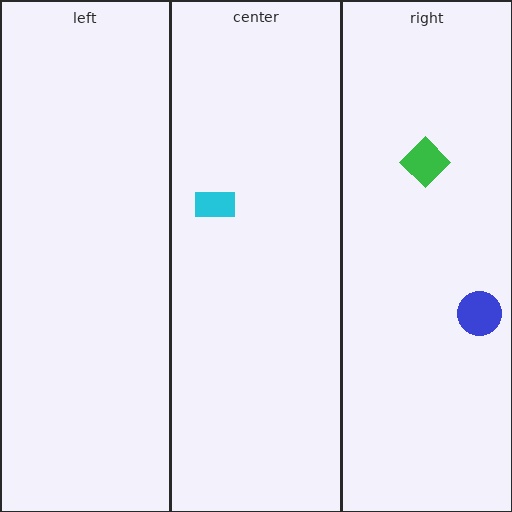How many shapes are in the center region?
1.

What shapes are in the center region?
The cyan rectangle.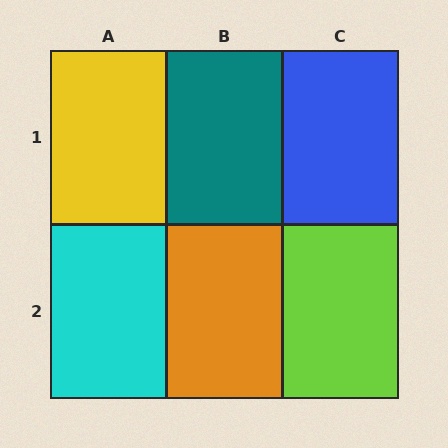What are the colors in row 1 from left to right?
Yellow, teal, blue.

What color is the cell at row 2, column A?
Cyan.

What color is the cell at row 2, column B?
Orange.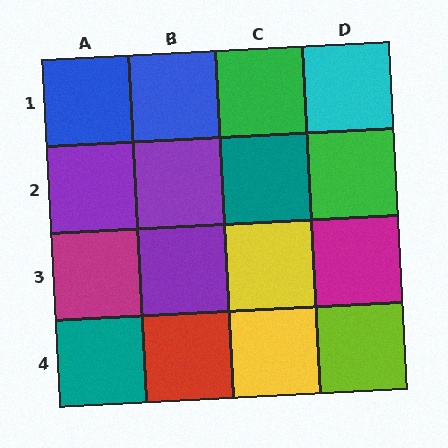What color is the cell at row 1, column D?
Cyan.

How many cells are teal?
2 cells are teal.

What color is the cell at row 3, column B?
Purple.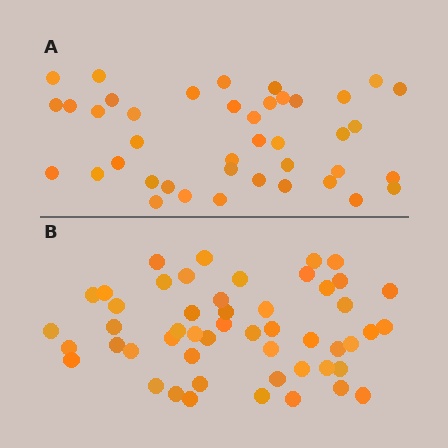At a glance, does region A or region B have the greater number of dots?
Region B (the bottom region) has more dots.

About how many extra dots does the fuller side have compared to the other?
Region B has roughly 10 or so more dots than region A.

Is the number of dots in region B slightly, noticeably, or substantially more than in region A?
Region B has only slightly more — the two regions are fairly close. The ratio is roughly 1.2 to 1.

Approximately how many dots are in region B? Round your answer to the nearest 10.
About 50 dots. (The exact count is 51, which rounds to 50.)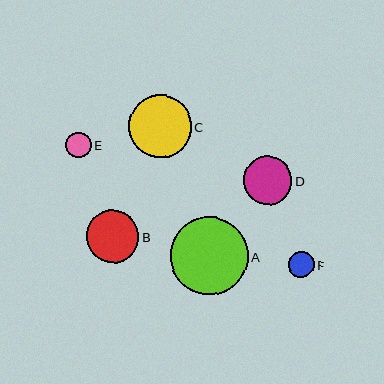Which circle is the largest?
Circle A is the largest with a size of approximately 78 pixels.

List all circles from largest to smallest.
From largest to smallest: A, C, B, D, E, F.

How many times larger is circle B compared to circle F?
Circle B is approximately 2.1 times the size of circle F.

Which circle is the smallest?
Circle F is the smallest with a size of approximately 25 pixels.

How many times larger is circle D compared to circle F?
Circle D is approximately 1.9 times the size of circle F.